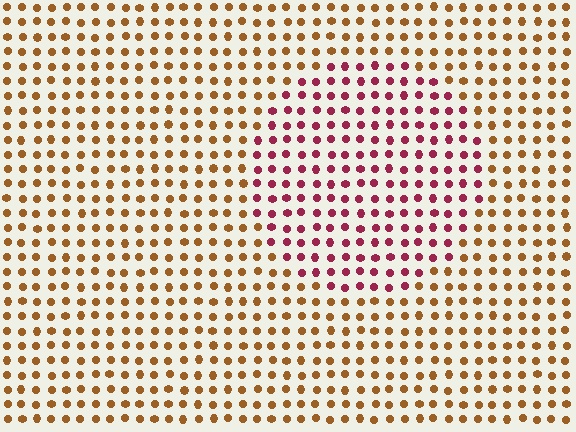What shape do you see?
I see a circle.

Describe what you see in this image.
The image is filled with small brown elements in a uniform arrangement. A circle-shaped region is visible where the elements are tinted to a slightly different hue, forming a subtle color boundary.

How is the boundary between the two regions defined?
The boundary is defined purely by a slight shift in hue (about 51 degrees). Spacing, size, and orientation are identical on both sides.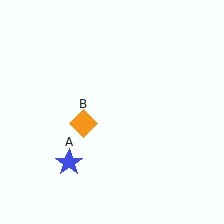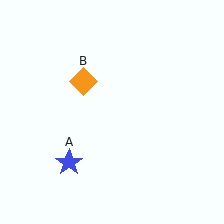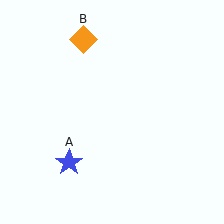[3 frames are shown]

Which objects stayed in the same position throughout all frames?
Blue star (object A) remained stationary.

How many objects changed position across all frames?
1 object changed position: orange diamond (object B).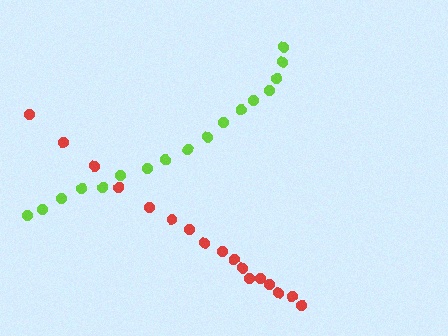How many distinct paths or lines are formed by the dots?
There are 2 distinct paths.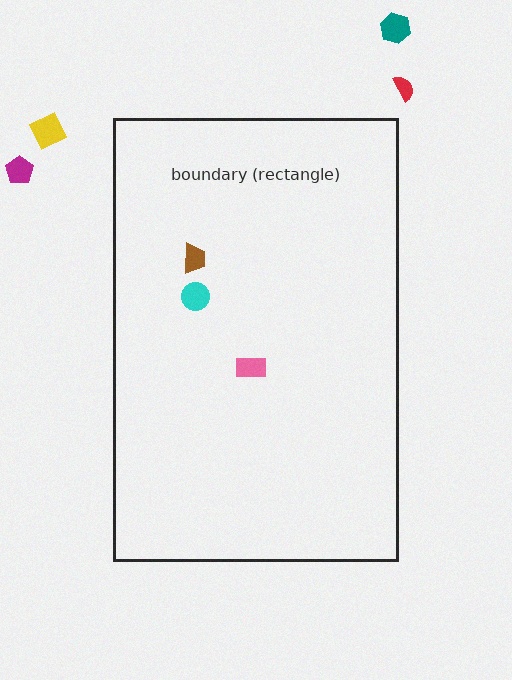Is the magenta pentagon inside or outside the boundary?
Outside.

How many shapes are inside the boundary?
3 inside, 4 outside.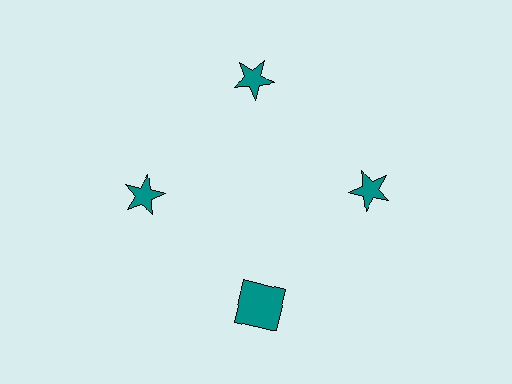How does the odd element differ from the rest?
It has a different shape: square instead of star.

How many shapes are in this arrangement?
There are 4 shapes arranged in a ring pattern.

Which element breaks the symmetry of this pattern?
The teal square at roughly the 6 o'clock position breaks the symmetry. All other shapes are teal stars.